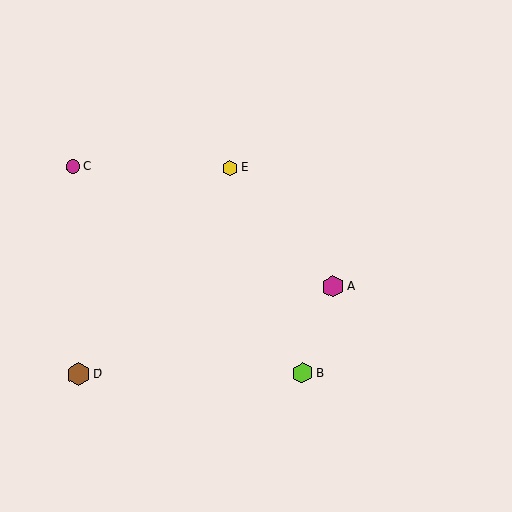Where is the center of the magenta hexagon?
The center of the magenta hexagon is at (333, 286).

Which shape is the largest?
The brown hexagon (labeled D) is the largest.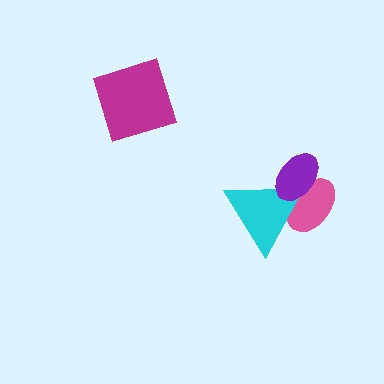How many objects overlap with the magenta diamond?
0 objects overlap with the magenta diamond.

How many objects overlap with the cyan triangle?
2 objects overlap with the cyan triangle.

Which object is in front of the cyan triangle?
The purple ellipse is in front of the cyan triangle.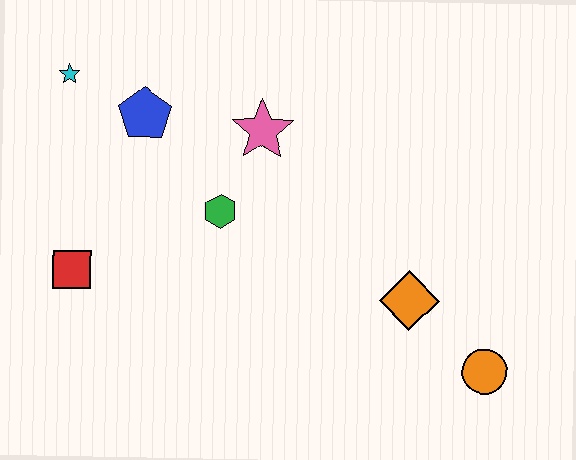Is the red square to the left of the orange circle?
Yes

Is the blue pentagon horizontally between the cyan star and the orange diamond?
Yes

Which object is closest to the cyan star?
The blue pentagon is closest to the cyan star.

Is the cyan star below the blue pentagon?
No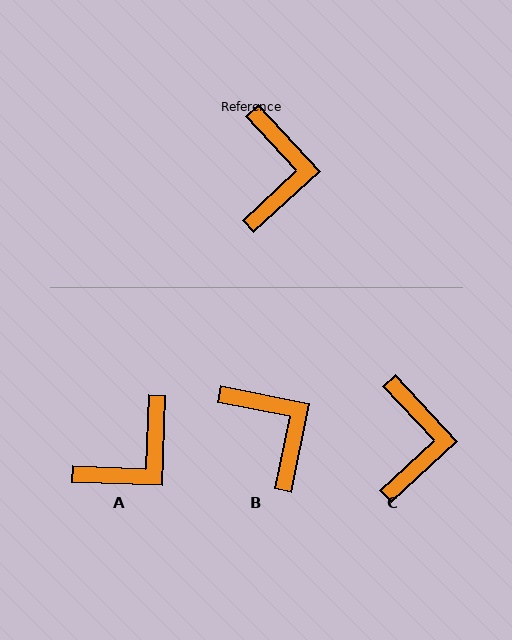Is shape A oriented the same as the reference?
No, it is off by about 45 degrees.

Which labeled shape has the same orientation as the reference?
C.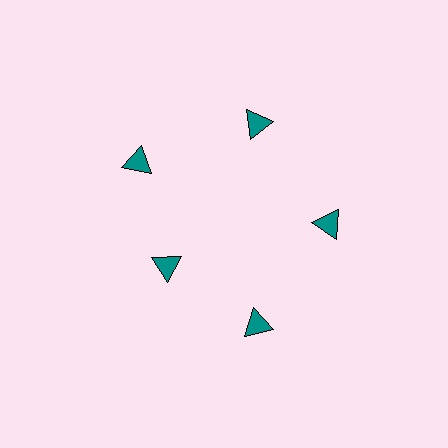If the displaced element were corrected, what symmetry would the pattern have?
It would have 5-fold rotational symmetry — the pattern would map onto itself every 72 degrees.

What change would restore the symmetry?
The symmetry would be restored by moving it outward, back onto the ring so that all 5 triangles sit at equal angles and equal distance from the center.